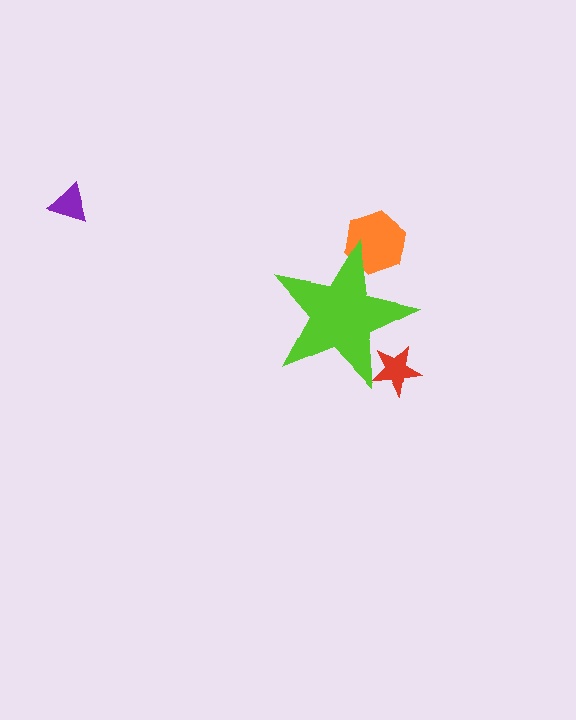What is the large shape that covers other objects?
A lime star.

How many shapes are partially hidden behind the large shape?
2 shapes are partially hidden.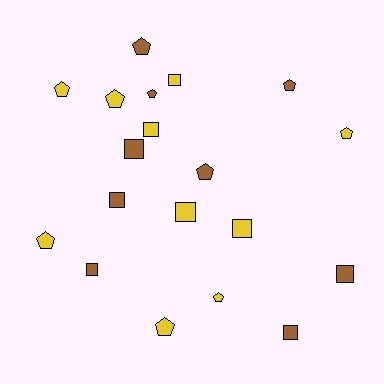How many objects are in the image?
There are 19 objects.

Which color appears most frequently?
Yellow, with 10 objects.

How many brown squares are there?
There are 5 brown squares.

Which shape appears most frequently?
Pentagon, with 10 objects.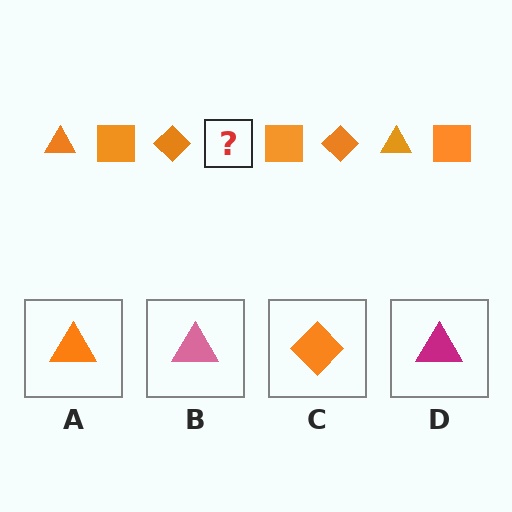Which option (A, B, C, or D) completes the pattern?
A.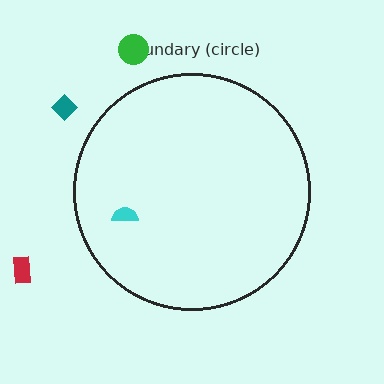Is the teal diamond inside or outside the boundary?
Outside.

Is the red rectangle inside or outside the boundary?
Outside.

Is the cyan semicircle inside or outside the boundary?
Inside.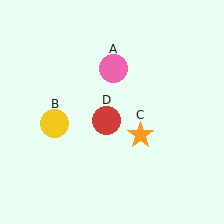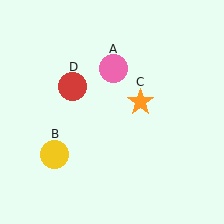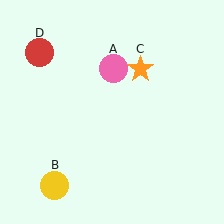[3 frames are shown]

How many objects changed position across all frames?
3 objects changed position: yellow circle (object B), orange star (object C), red circle (object D).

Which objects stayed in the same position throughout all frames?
Pink circle (object A) remained stationary.